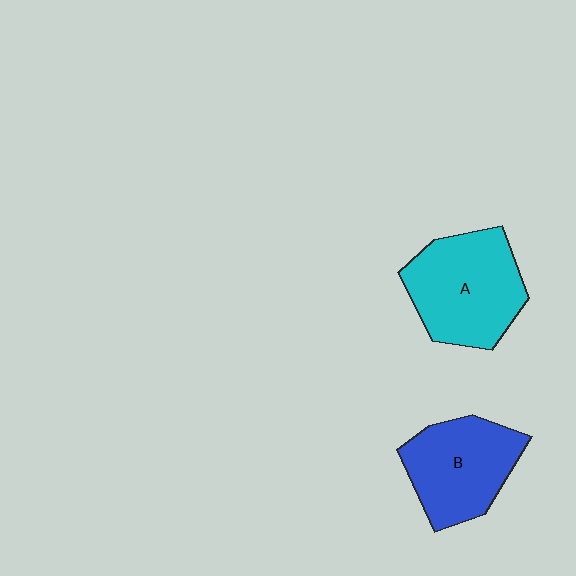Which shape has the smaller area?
Shape B (blue).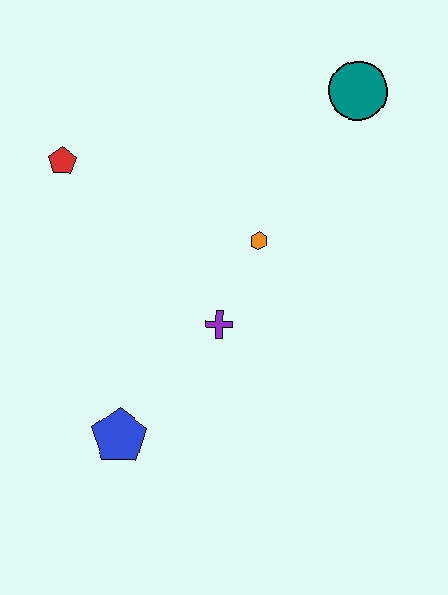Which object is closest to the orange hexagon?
The purple cross is closest to the orange hexagon.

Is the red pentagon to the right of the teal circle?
No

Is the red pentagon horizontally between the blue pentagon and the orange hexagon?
No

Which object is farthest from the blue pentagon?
The teal circle is farthest from the blue pentagon.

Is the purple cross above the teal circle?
No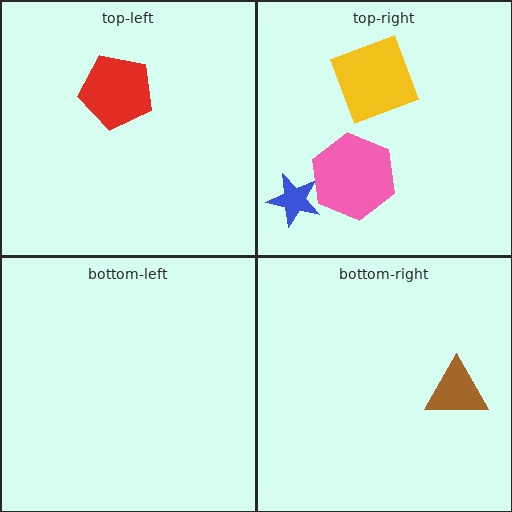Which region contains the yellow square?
The top-right region.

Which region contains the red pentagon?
The top-left region.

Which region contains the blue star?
The top-right region.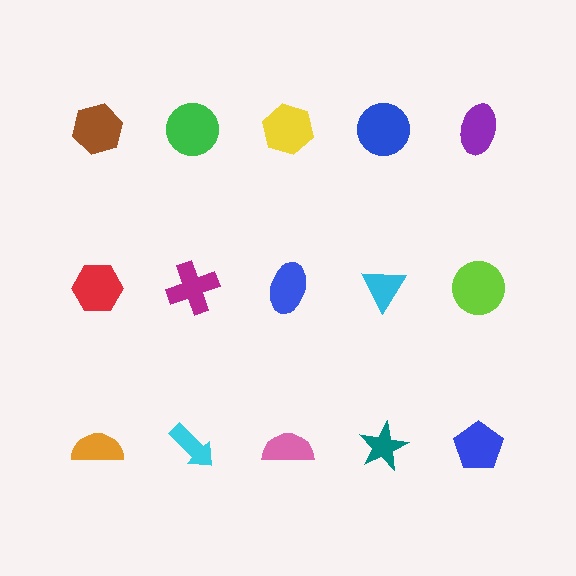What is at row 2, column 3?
A blue ellipse.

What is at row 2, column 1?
A red hexagon.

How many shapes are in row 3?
5 shapes.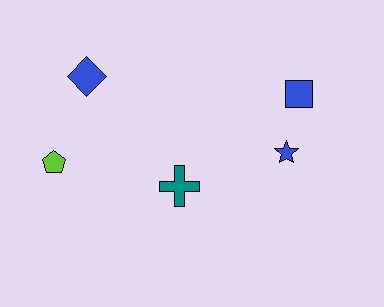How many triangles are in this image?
There are no triangles.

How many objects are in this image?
There are 5 objects.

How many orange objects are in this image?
There are no orange objects.